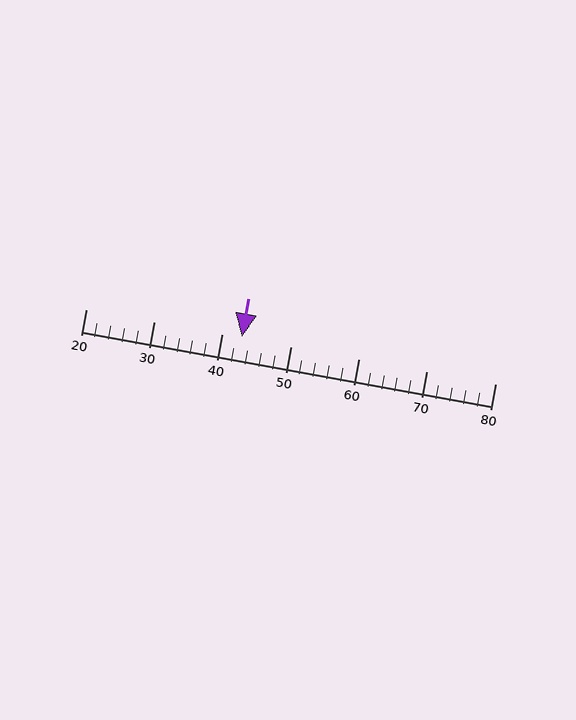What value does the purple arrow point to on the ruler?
The purple arrow points to approximately 43.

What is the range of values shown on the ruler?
The ruler shows values from 20 to 80.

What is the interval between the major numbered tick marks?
The major tick marks are spaced 10 units apart.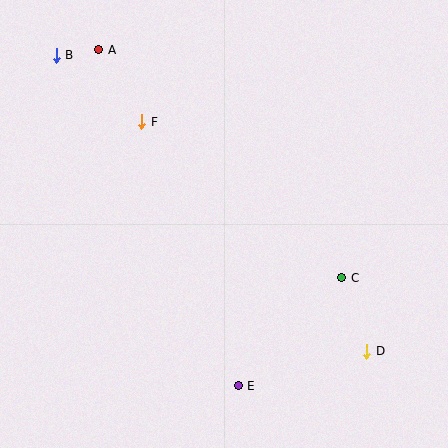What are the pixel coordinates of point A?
Point A is at (99, 50).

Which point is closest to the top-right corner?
Point C is closest to the top-right corner.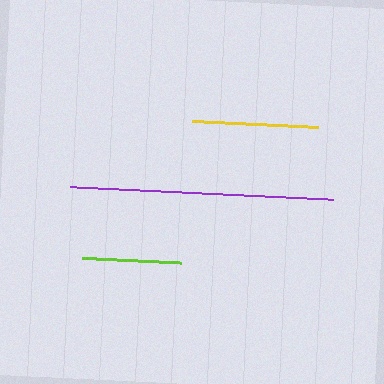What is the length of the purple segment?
The purple segment is approximately 263 pixels long.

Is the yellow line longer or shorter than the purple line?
The purple line is longer than the yellow line.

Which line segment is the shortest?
The lime line is the shortest at approximately 99 pixels.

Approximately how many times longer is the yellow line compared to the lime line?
The yellow line is approximately 1.3 times the length of the lime line.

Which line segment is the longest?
The purple line is the longest at approximately 263 pixels.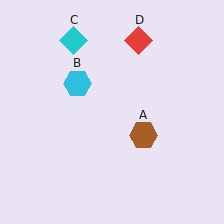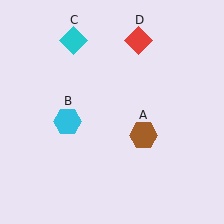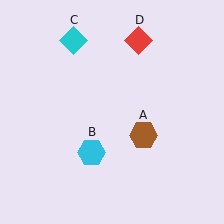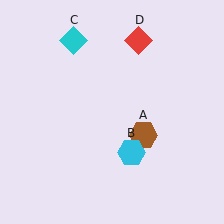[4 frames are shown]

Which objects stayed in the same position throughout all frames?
Brown hexagon (object A) and cyan diamond (object C) and red diamond (object D) remained stationary.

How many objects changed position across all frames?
1 object changed position: cyan hexagon (object B).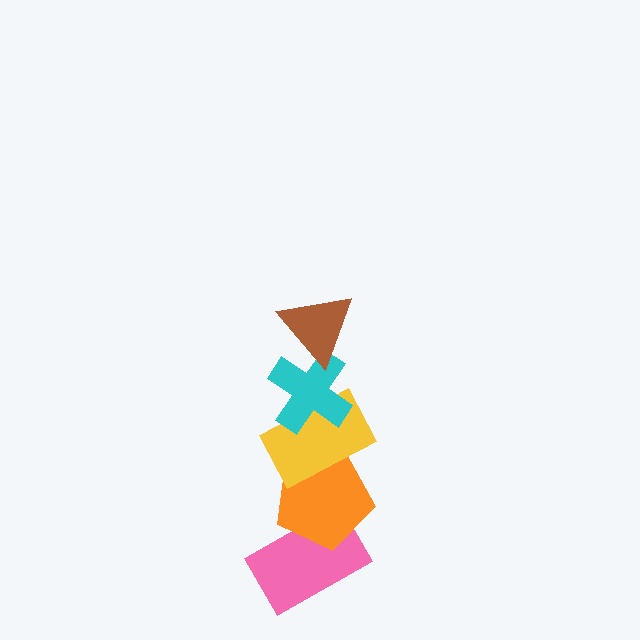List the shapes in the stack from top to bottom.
From top to bottom: the brown triangle, the cyan cross, the yellow rectangle, the orange pentagon, the pink rectangle.